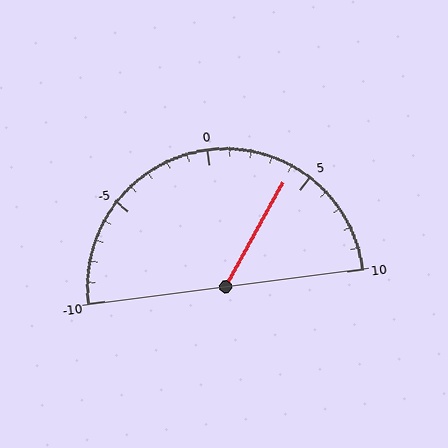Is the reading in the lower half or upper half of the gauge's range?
The reading is in the upper half of the range (-10 to 10).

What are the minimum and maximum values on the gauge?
The gauge ranges from -10 to 10.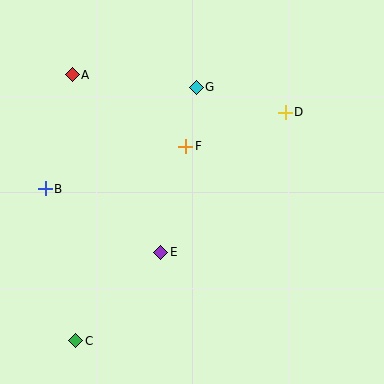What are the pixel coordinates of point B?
Point B is at (45, 189).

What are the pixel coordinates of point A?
Point A is at (72, 75).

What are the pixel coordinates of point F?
Point F is at (186, 146).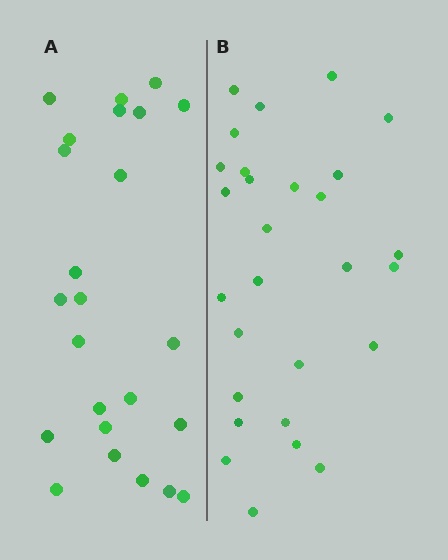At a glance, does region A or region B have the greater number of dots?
Region B (the right region) has more dots.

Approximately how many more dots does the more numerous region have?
Region B has about 4 more dots than region A.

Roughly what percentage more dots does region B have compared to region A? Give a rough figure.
About 15% more.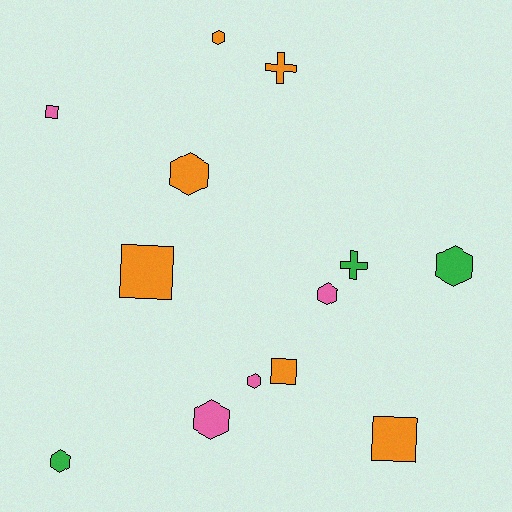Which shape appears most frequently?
Hexagon, with 7 objects.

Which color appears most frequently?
Orange, with 6 objects.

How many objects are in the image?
There are 13 objects.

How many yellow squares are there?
There are no yellow squares.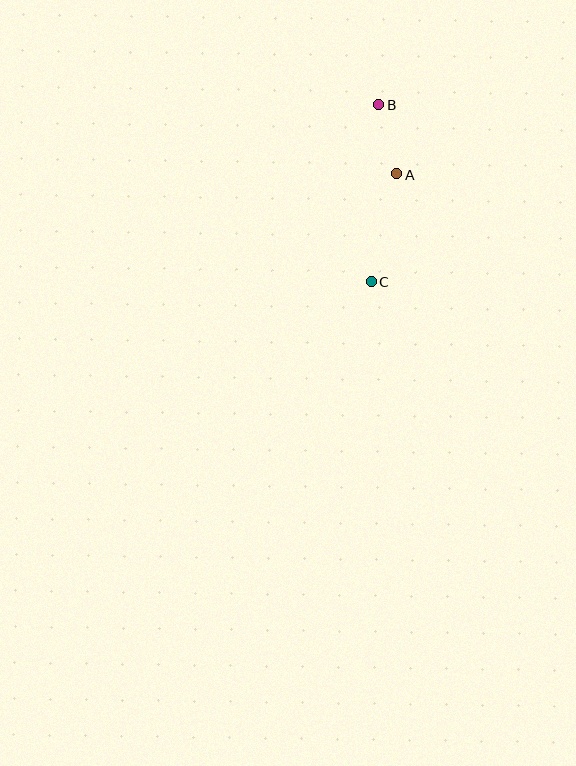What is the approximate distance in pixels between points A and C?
The distance between A and C is approximately 110 pixels.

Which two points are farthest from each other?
Points B and C are farthest from each other.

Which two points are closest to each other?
Points A and B are closest to each other.